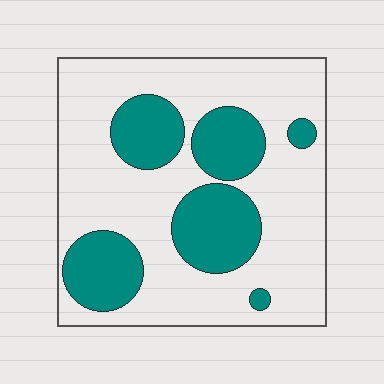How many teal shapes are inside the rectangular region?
6.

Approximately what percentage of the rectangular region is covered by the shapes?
Approximately 30%.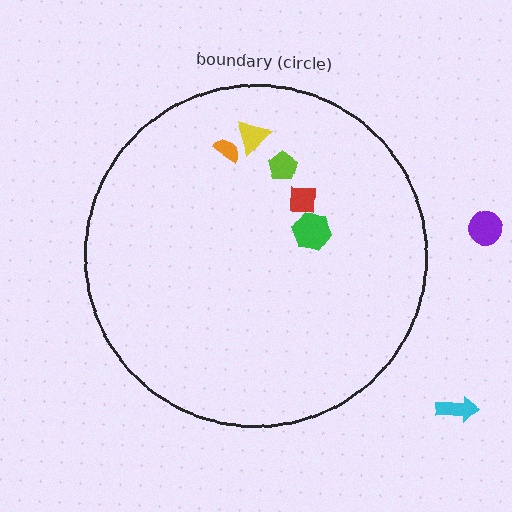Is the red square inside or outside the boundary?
Inside.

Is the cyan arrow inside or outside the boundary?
Outside.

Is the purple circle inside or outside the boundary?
Outside.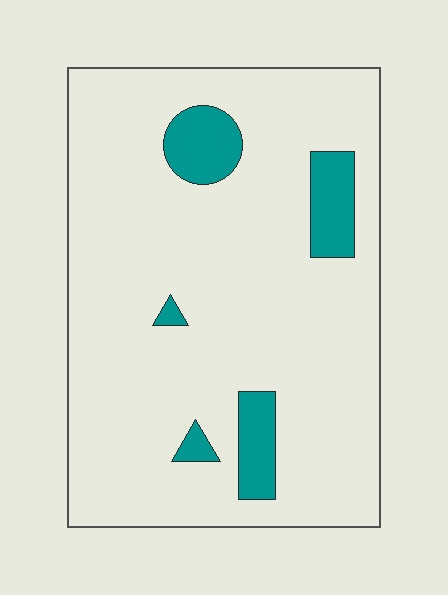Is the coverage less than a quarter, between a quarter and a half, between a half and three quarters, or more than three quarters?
Less than a quarter.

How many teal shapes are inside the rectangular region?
5.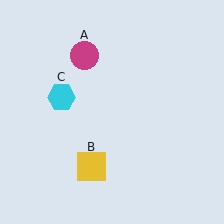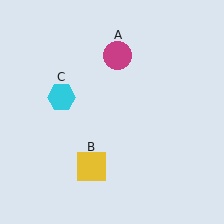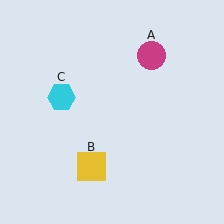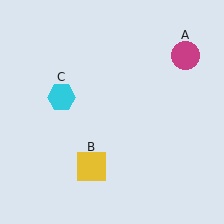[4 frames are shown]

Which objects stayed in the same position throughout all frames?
Yellow square (object B) and cyan hexagon (object C) remained stationary.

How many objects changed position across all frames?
1 object changed position: magenta circle (object A).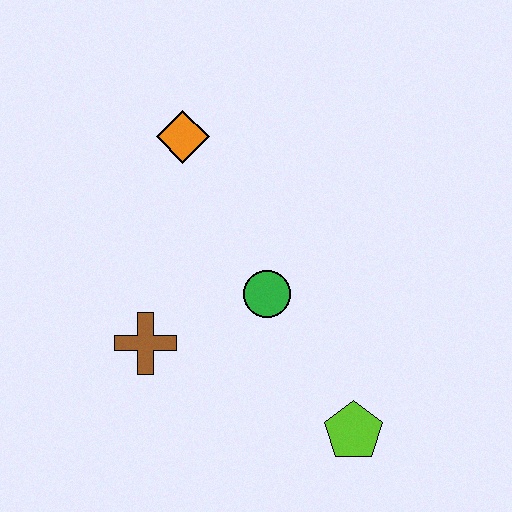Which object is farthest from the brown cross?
The lime pentagon is farthest from the brown cross.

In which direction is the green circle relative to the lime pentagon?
The green circle is above the lime pentagon.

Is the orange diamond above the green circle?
Yes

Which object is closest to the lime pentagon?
The green circle is closest to the lime pentagon.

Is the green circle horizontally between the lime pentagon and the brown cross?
Yes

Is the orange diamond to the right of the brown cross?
Yes